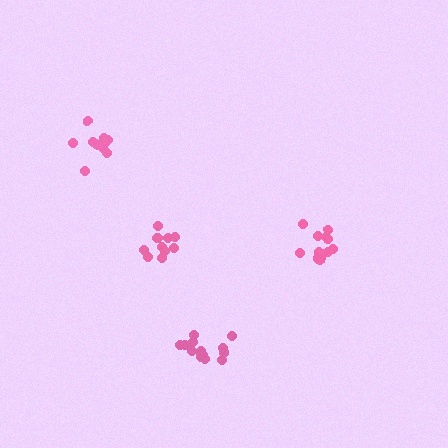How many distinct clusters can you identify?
There are 4 distinct clusters.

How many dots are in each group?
Group 1: 14 dots, Group 2: 12 dots, Group 3: 12 dots, Group 4: 11 dots (49 total).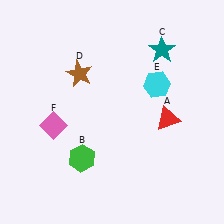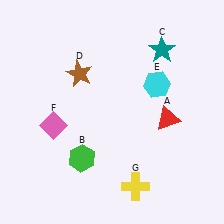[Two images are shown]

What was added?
A yellow cross (G) was added in Image 2.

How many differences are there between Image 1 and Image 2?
There is 1 difference between the two images.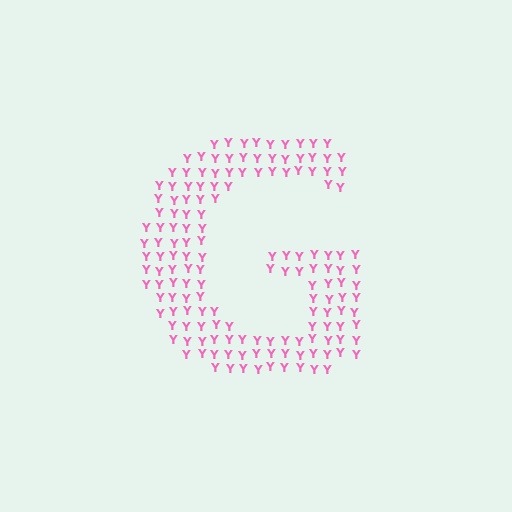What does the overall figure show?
The overall figure shows the letter G.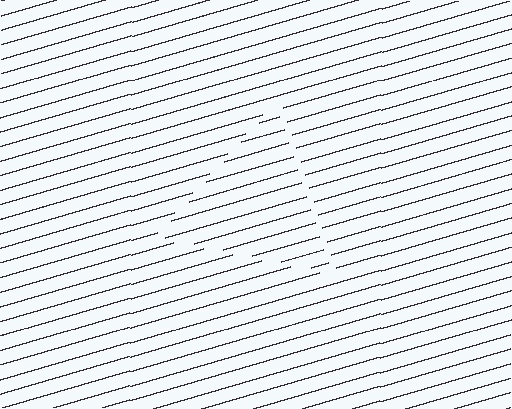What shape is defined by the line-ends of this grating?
An illusory triangle. The interior of the shape contains the same grating, shifted by half a period — the contour is defined by the phase discontinuity where line-ends from the inner and outer gratings abut.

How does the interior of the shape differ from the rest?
The interior of the shape contains the same grating, shifted by half a period — the contour is defined by the phase discontinuity where line-ends from the inner and outer gratings abut.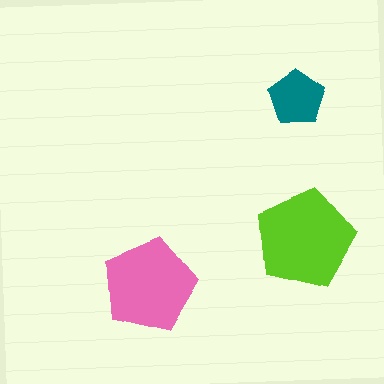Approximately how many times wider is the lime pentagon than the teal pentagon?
About 2 times wider.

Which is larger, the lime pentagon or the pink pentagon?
The lime one.